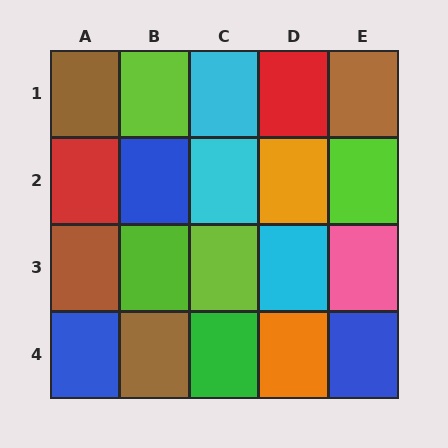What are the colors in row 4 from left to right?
Blue, brown, green, orange, blue.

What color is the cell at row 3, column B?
Lime.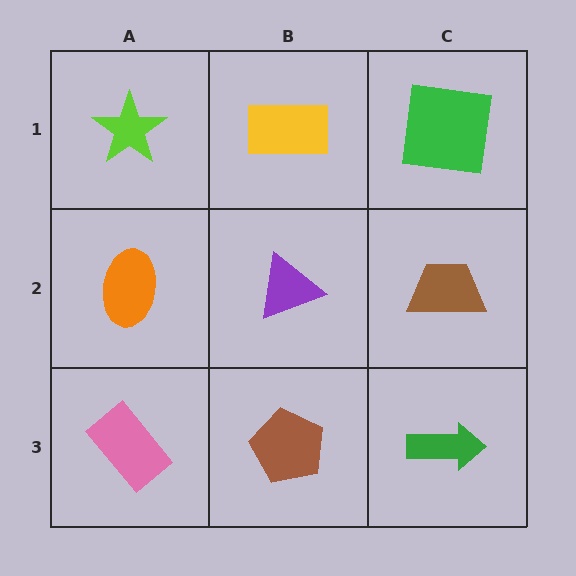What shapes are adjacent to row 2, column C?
A green square (row 1, column C), a green arrow (row 3, column C), a purple triangle (row 2, column B).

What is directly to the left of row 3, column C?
A brown pentagon.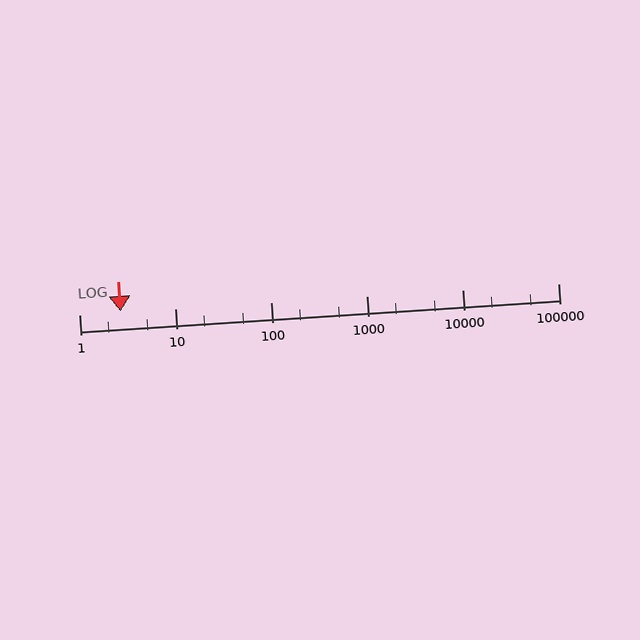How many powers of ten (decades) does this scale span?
The scale spans 5 decades, from 1 to 100000.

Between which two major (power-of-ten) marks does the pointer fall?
The pointer is between 1 and 10.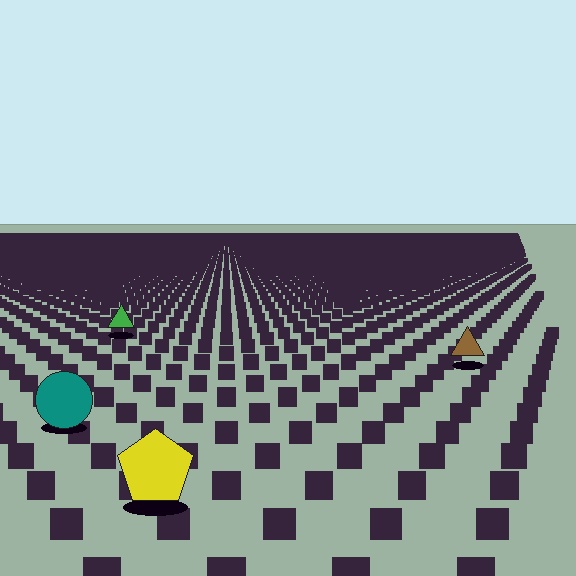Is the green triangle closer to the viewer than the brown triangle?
No. The brown triangle is closer — you can tell from the texture gradient: the ground texture is coarser near it.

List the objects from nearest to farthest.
From nearest to farthest: the yellow pentagon, the teal circle, the brown triangle, the green triangle.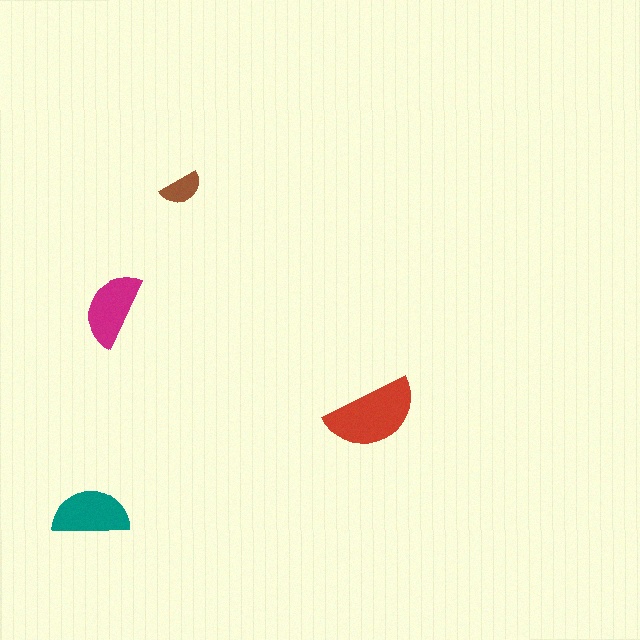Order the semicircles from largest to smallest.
the red one, the teal one, the magenta one, the brown one.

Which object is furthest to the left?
The teal semicircle is leftmost.